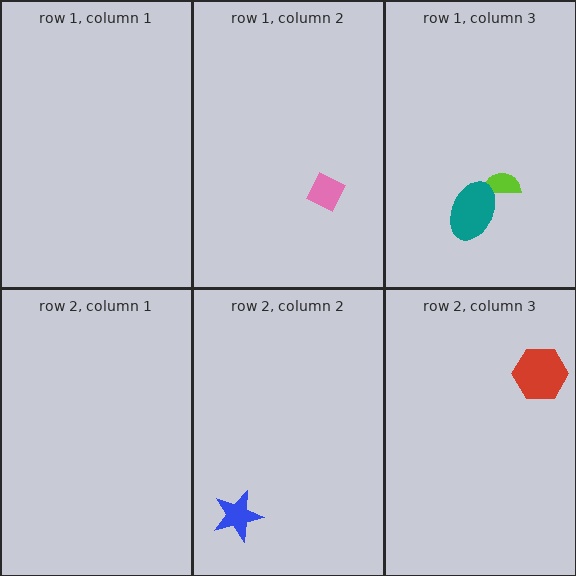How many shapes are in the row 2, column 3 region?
1.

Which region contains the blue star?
The row 2, column 2 region.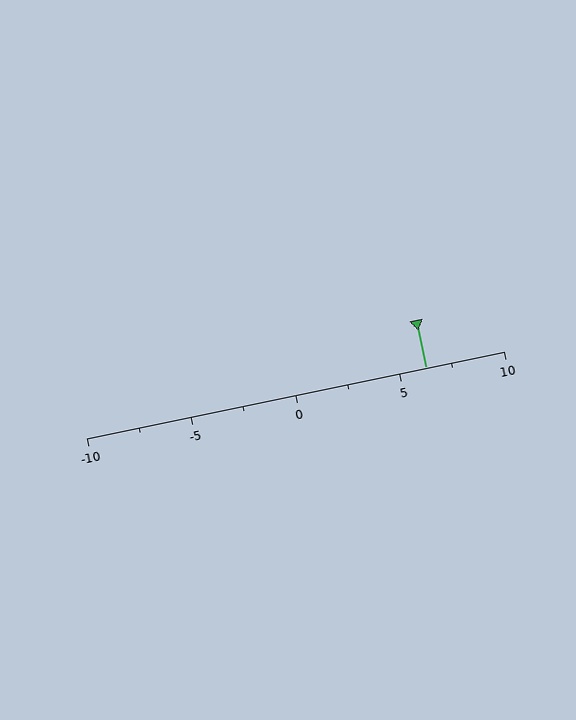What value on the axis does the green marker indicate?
The marker indicates approximately 6.2.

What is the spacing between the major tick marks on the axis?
The major ticks are spaced 5 apart.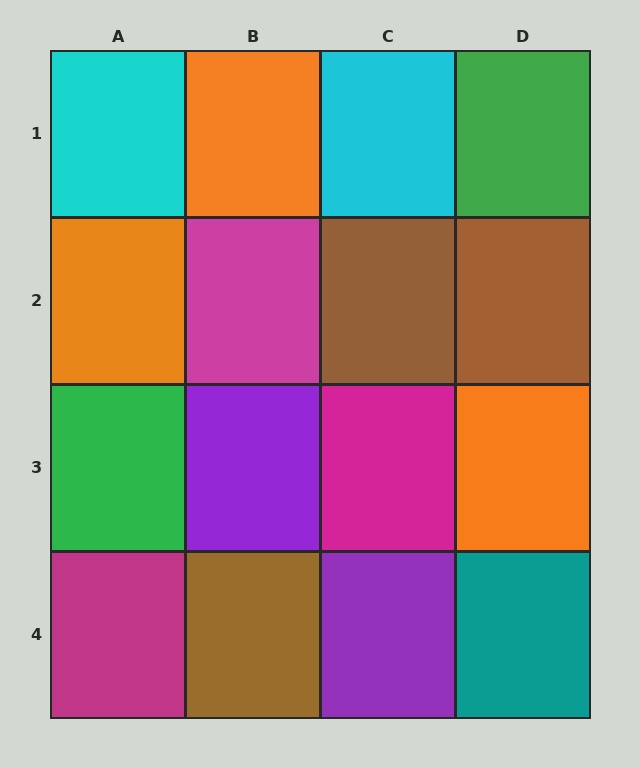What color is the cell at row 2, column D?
Brown.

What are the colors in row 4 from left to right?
Magenta, brown, purple, teal.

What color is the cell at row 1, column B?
Orange.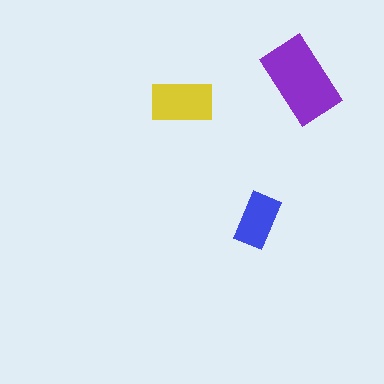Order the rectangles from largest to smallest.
the purple one, the yellow one, the blue one.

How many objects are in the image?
There are 3 objects in the image.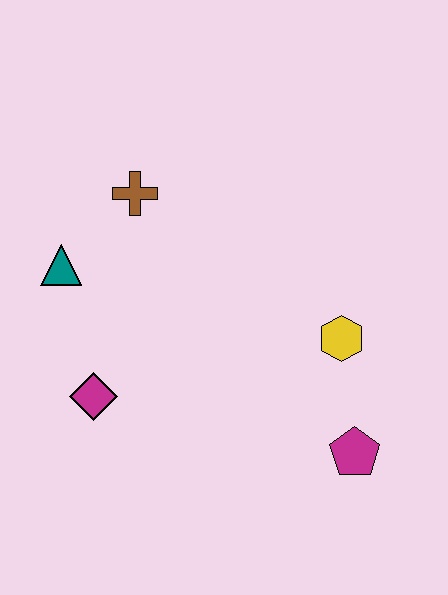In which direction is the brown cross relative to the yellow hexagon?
The brown cross is to the left of the yellow hexagon.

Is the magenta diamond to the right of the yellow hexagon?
No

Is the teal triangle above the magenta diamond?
Yes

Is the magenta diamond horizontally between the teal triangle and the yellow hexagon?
Yes